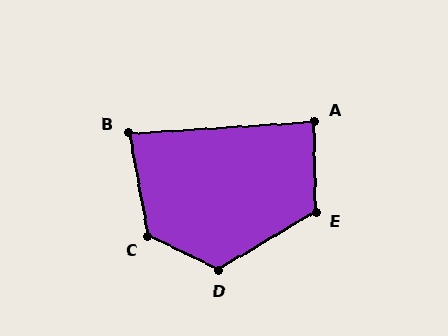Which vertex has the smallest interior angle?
B, at approximately 83 degrees.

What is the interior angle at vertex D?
Approximately 124 degrees (obtuse).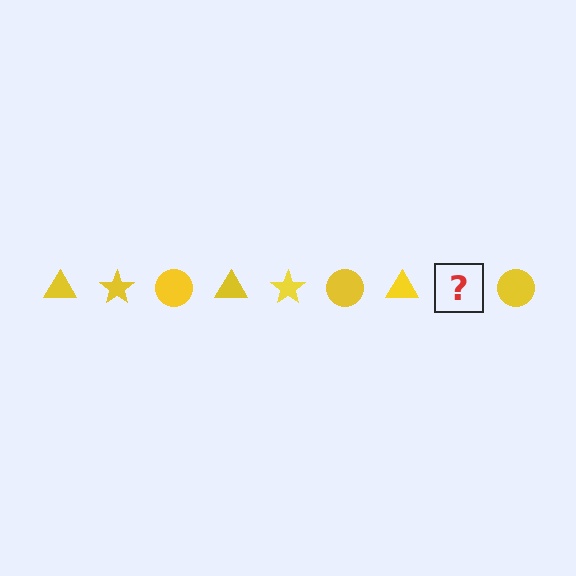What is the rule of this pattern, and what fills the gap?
The rule is that the pattern cycles through triangle, star, circle shapes in yellow. The gap should be filled with a yellow star.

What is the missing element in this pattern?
The missing element is a yellow star.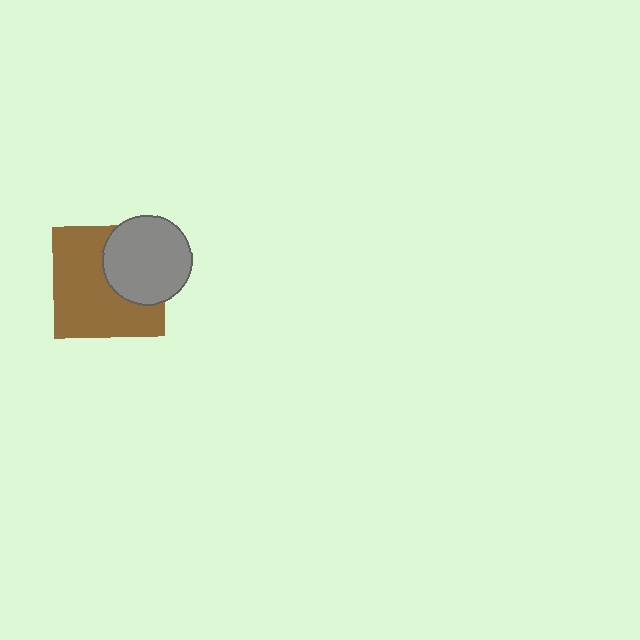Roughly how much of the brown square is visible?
Most of it is visible (roughly 65%).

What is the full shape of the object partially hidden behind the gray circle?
The partially hidden object is a brown square.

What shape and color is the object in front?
The object in front is a gray circle.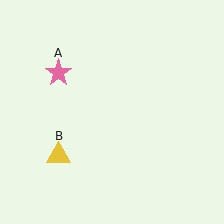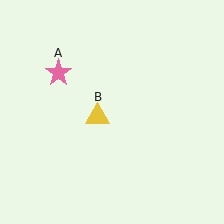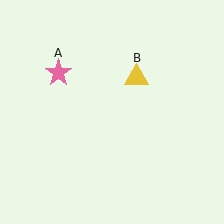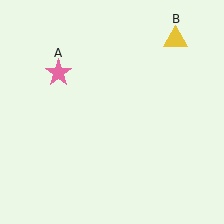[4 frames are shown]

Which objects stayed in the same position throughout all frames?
Pink star (object A) remained stationary.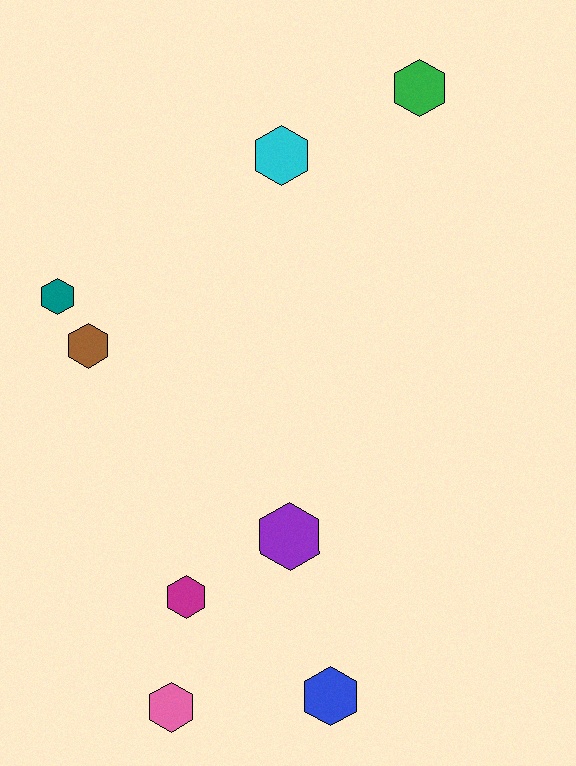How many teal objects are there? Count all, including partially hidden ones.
There is 1 teal object.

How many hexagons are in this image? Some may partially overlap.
There are 8 hexagons.